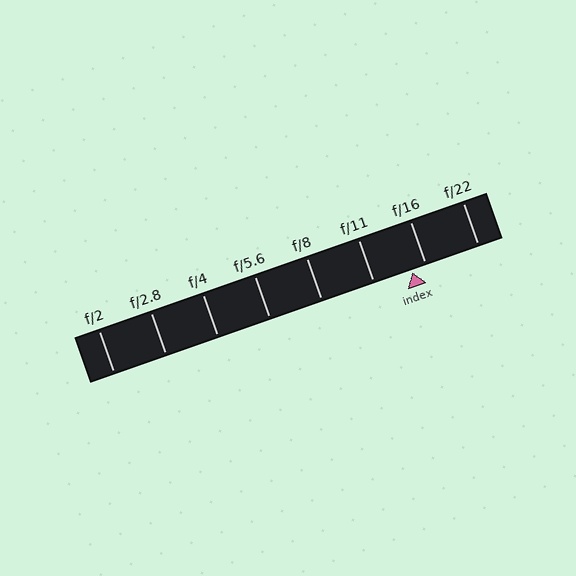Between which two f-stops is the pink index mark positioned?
The index mark is between f/11 and f/16.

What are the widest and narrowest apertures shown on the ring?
The widest aperture shown is f/2 and the narrowest is f/22.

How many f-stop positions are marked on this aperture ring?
There are 8 f-stop positions marked.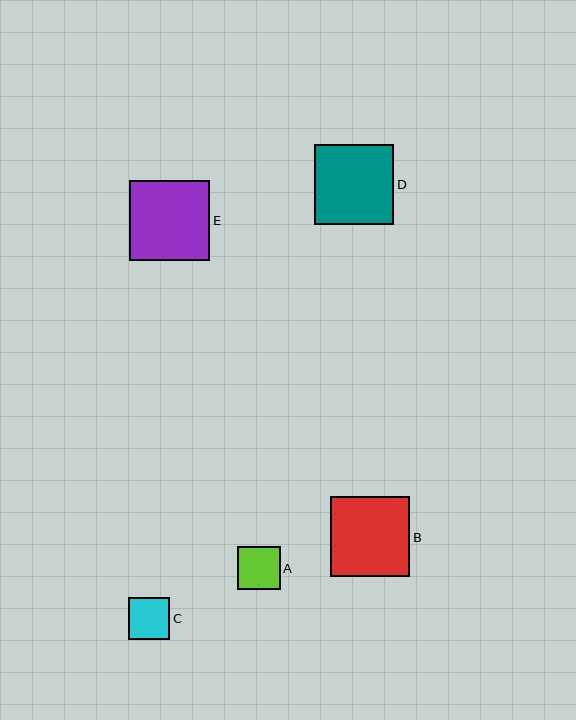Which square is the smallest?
Square C is the smallest with a size of approximately 41 pixels.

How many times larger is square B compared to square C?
Square B is approximately 1.9 times the size of square C.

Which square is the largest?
Square E is the largest with a size of approximately 80 pixels.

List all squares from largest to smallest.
From largest to smallest: E, B, D, A, C.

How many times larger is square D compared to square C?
Square D is approximately 1.9 times the size of square C.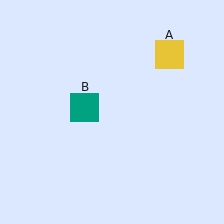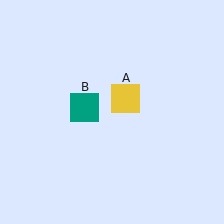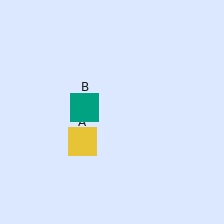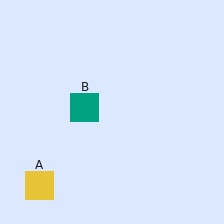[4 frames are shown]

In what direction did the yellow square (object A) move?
The yellow square (object A) moved down and to the left.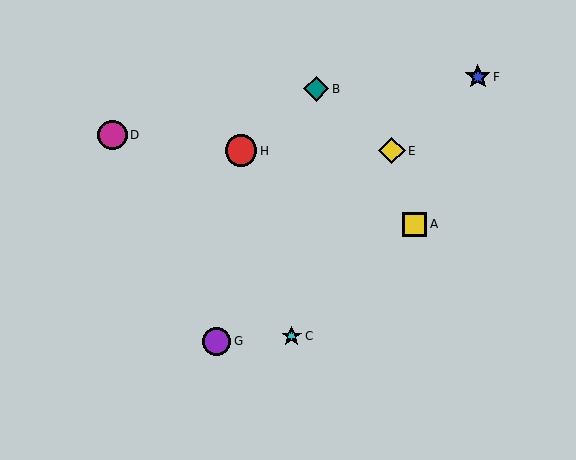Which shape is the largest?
The red circle (labeled H) is the largest.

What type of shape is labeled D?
Shape D is a magenta circle.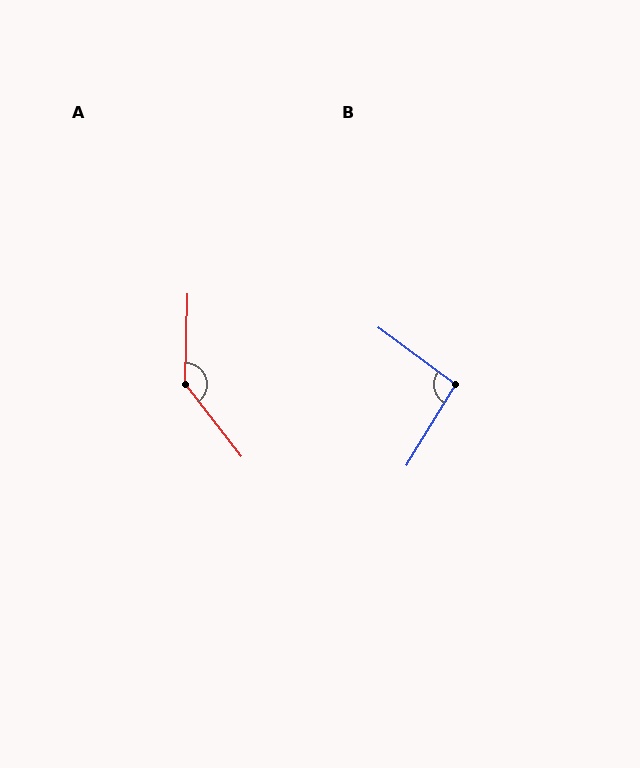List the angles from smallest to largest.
B (95°), A (140°).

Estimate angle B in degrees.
Approximately 95 degrees.